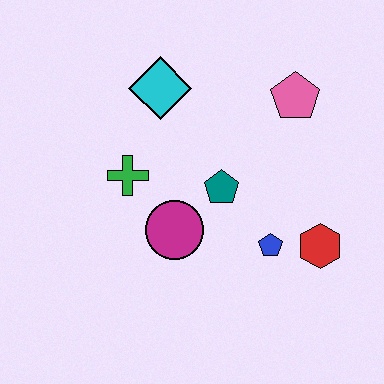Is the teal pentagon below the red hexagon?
No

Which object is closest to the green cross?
The magenta circle is closest to the green cross.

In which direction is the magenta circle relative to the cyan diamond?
The magenta circle is below the cyan diamond.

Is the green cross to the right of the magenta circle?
No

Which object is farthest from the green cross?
The red hexagon is farthest from the green cross.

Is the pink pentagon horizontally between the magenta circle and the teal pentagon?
No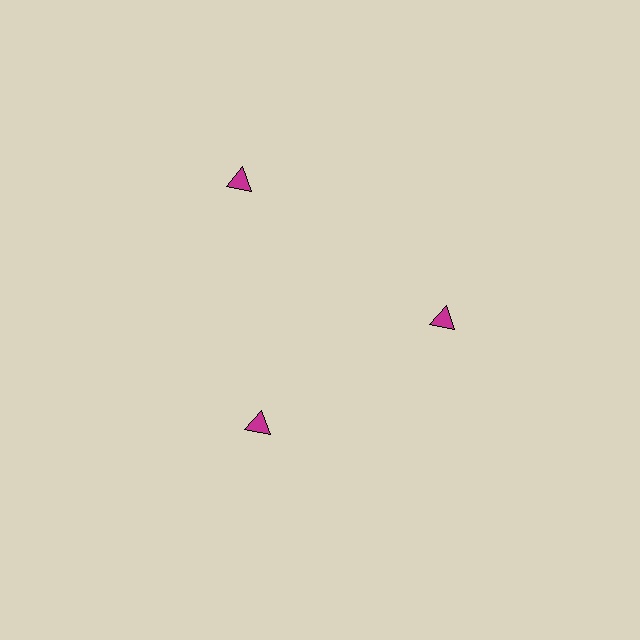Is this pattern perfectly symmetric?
No. The 3 magenta triangles are arranged in a ring, but one element near the 11 o'clock position is pushed outward from the center, breaking the 3-fold rotational symmetry.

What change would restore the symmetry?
The symmetry would be restored by moving it inward, back onto the ring so that all 3 triangles sit at equal angles and equal distance from the center.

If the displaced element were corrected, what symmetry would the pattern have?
It would have 3-fold rotational symmetry — the pattern would map onto itself every 120 degrees.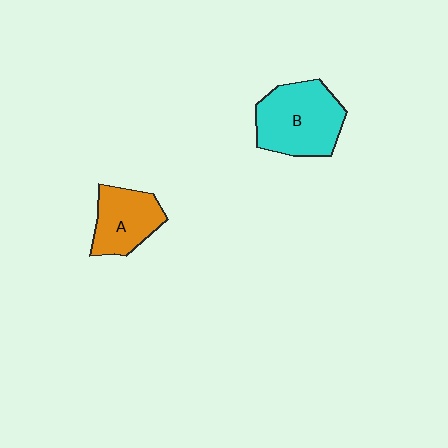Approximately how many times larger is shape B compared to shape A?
Approximately 1.4 times.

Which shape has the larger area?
Shape B (cyan).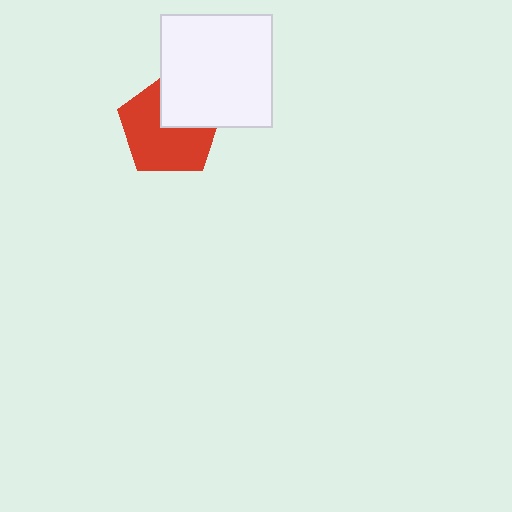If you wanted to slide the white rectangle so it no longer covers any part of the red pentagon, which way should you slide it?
Slide it toward the upper-right — that is the most direct way to separate the two shapes.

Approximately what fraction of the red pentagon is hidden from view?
Roughly 34% of the red pentagon is hidden behind the white rectangle.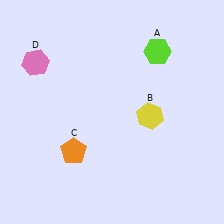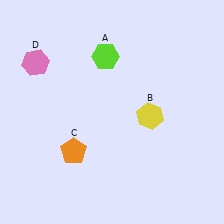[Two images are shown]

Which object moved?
The lime hexagon (A) moved left.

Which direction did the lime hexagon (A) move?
The lime hexagon (A) moved left.